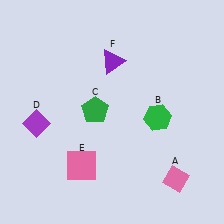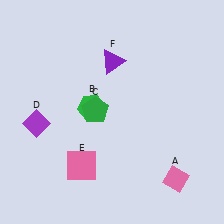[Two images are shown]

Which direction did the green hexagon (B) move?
The green hexagon (B) moved left.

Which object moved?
The green hexagon (B) moved left.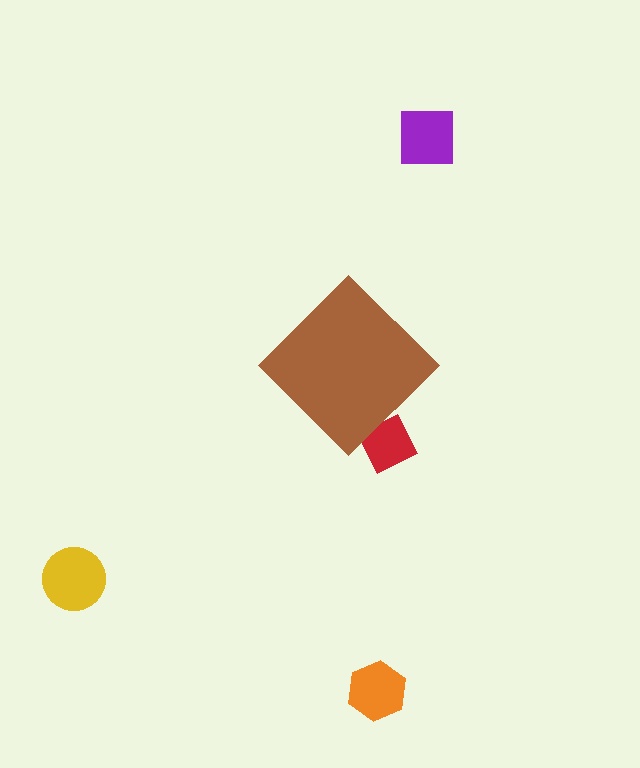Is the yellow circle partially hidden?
No, the yellow circle is fully visible.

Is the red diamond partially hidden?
Yes, the red diamond is partially hidden behind the brown diamond.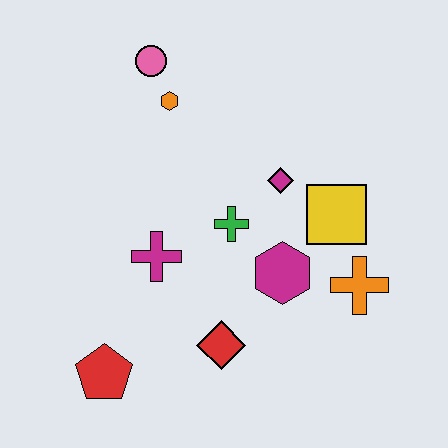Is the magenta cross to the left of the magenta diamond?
Yes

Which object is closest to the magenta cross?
The green cross is closest to the magenta cross.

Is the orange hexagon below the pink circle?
Yes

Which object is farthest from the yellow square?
The red pentagon is farthest from the yellow square.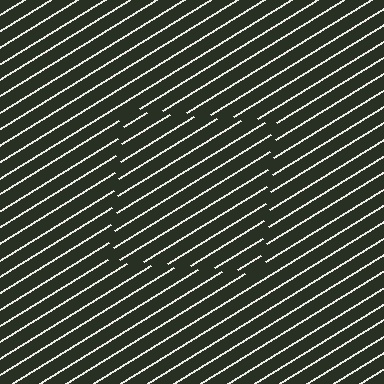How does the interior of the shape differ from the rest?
The interior of the shape contains the same grating, shifted by half a period — the contour is defined by the phase discontinuity where line-ends from the inner and outer gratings abut.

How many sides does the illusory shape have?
4 sides — the line-ends trace a square.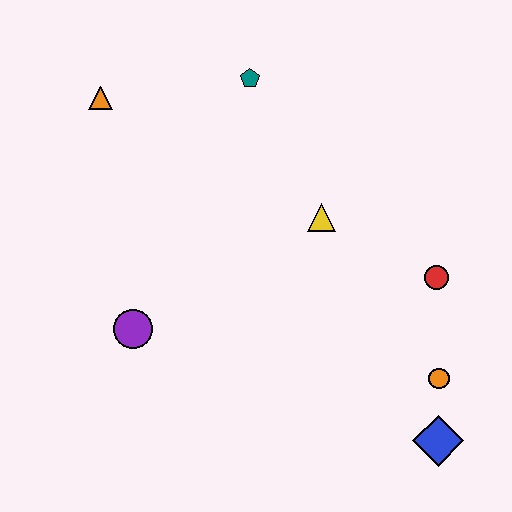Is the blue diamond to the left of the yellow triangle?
No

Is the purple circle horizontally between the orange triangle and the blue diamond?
Yes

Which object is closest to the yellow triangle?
The red circle is closest to the yellow triangle.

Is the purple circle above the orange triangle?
No